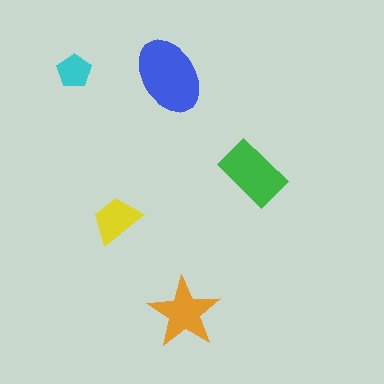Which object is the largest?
The blue ellipse.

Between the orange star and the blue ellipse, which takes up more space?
The blue ellipse.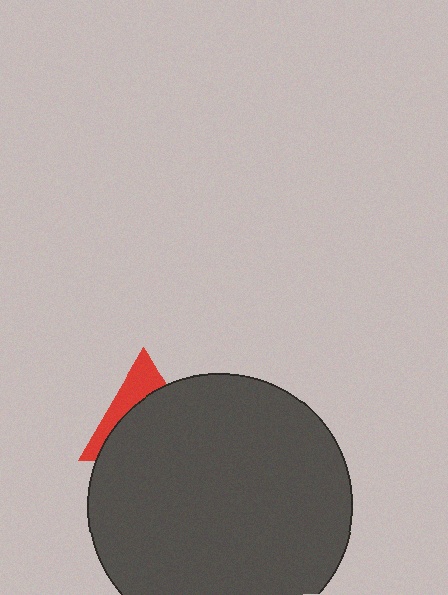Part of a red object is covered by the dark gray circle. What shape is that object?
It is a triangle.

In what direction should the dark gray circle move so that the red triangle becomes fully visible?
The dark gray circle should move down. That is the shortest direction to clear the overlap and leave the red triangle fully visible.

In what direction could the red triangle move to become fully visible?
The red triangle could move up. That would shift it out from behind the dark gray circle entirely.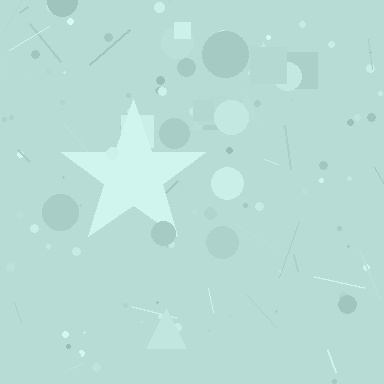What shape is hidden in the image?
A star is hidden in the image.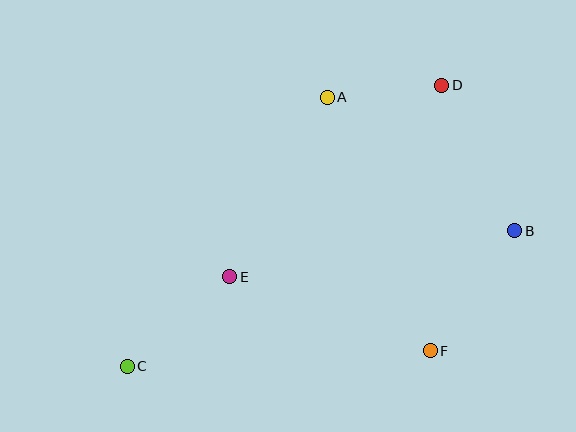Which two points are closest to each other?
Points A and D are closest to each other.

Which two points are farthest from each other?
Points C and D are farthest from each other.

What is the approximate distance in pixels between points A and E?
The distance between A and E is approximately 204 pixels.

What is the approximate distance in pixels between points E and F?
The distance between E and F is approximately 214 pixels.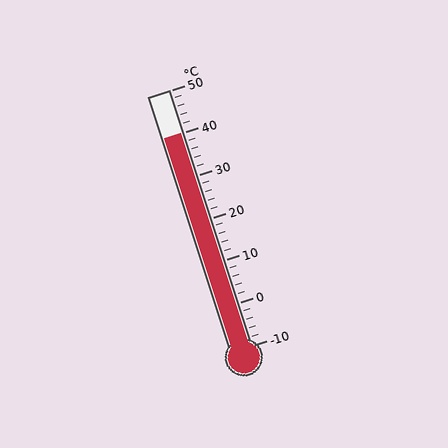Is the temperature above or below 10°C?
The temperature is above 10°C.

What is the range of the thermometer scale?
The thermometer scale ranges from -10°C to 50°C.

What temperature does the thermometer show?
The thermometer shows approximately 40°C.